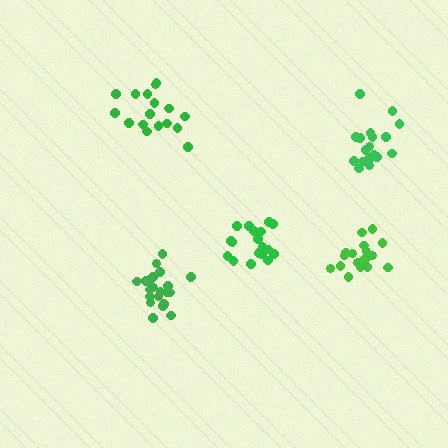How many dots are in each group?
Group 1: 17 dots, Group 2: 19 dots, Group 3: 20 dots, Group 4: 18 dots, Group 5: 21 dots (95 total).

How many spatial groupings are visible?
There are 5 spatial groupings.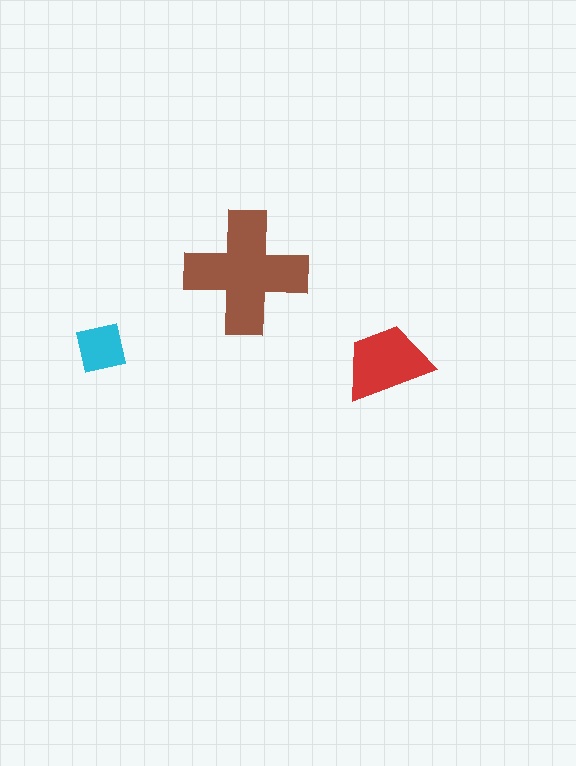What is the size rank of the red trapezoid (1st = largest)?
2nd.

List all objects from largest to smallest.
The brown cross, the red trapezoid, the cyan square.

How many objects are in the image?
There are 3 objects in the image.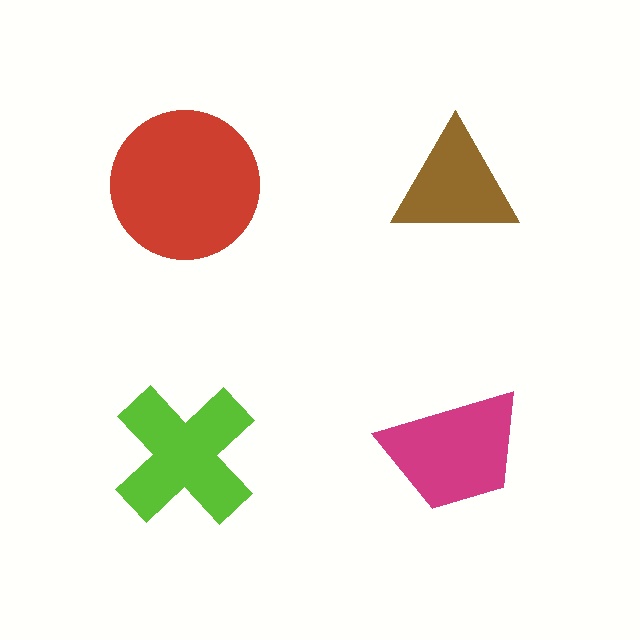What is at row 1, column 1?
A red circle.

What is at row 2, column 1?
A lime cross.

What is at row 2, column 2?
A magenta trapezoid.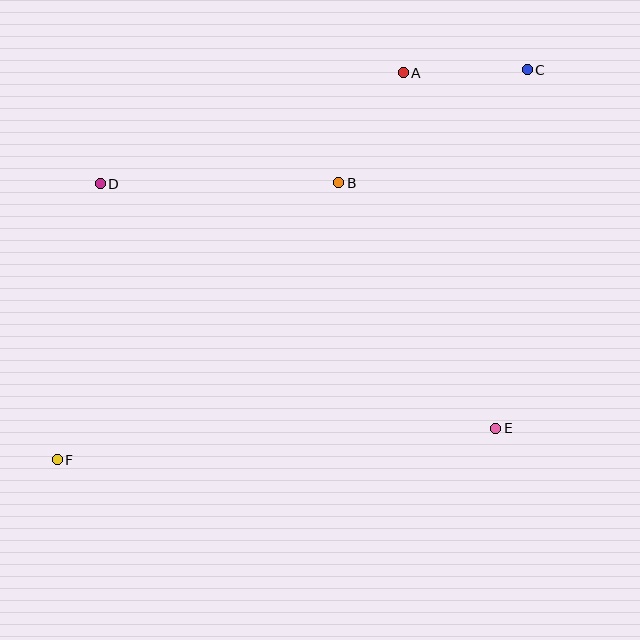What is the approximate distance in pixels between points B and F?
The distance between B and F is approximately 395 pixels.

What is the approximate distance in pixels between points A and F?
The distance between A and F is approximately 519 pixels.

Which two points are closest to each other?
Points A and C are closest to each other.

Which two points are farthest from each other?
Points C and F are farthest from each other.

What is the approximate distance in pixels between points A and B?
The distance between A and B is approximately 128 pixels.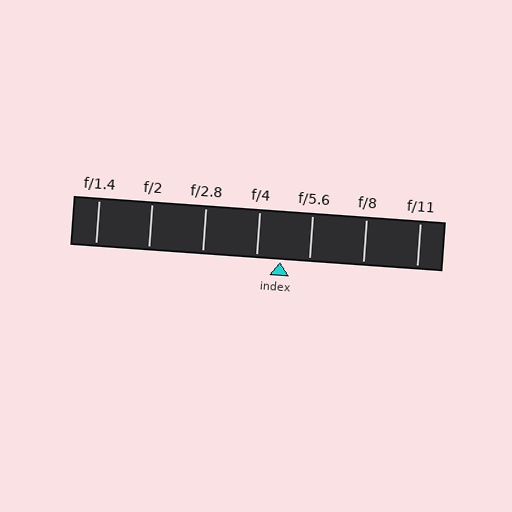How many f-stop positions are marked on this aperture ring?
There are 7 f-stop positions marked.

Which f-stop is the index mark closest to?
The index mark is closest to f/4.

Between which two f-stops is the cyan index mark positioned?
The index mark is between f/4 and f/5.6.